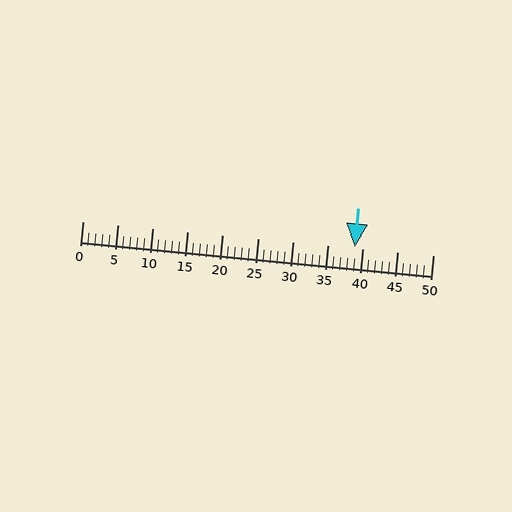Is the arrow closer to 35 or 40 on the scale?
The arrow is closer to 40.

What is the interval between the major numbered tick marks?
The major tick marks are spaced 5 units apart.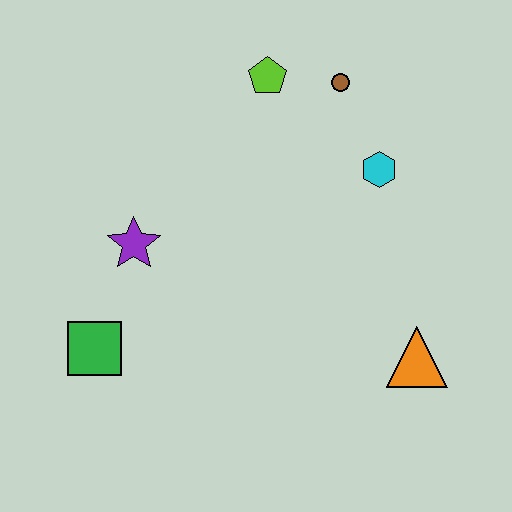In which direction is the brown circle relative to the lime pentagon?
The brown circle is to the right of the lime pentagon.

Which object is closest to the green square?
The purple star is closest to the green square.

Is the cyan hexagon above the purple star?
Yes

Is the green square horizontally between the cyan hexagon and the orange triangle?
No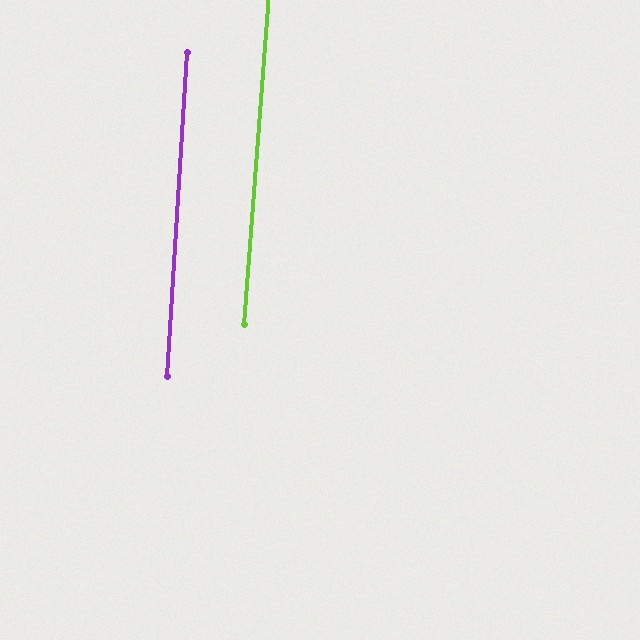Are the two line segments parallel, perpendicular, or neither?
Parallel — their directions differ by only 0.8°.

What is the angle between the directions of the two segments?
Approximately 1 degree.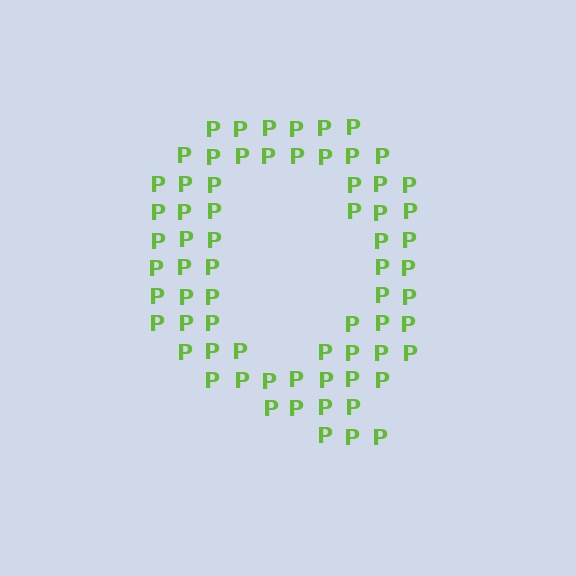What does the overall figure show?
The overall figure shows the letter Q.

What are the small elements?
The small elements are letter P's.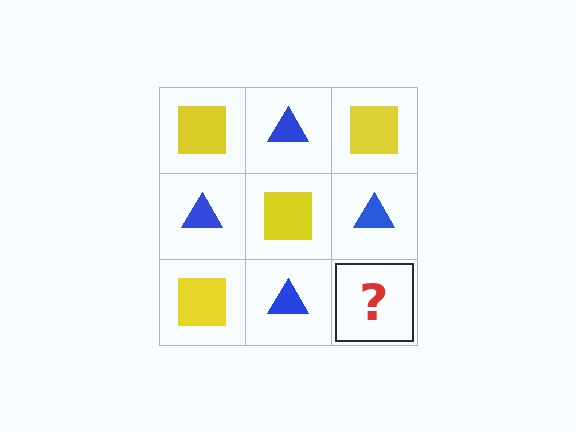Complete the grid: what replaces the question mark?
The question mark should be replaced with a yellow square.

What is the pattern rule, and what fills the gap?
The rule is that it alternates yellow square and blue triangle in a checkerboard pattern. The gap should be filled with a yellow square.